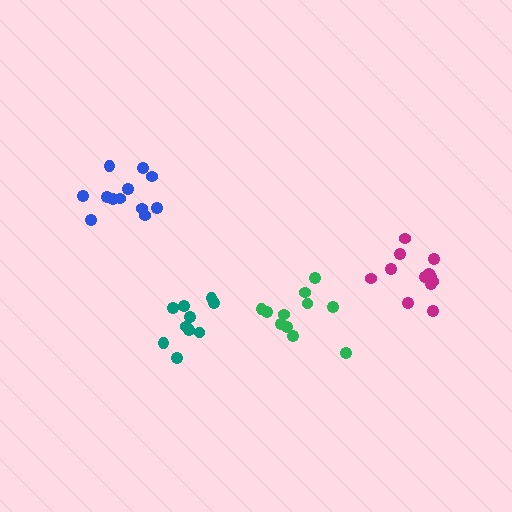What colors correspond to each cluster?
The clusters are colored: blue, teal, magenta, green.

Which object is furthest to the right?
The magenta cluster is rightmost.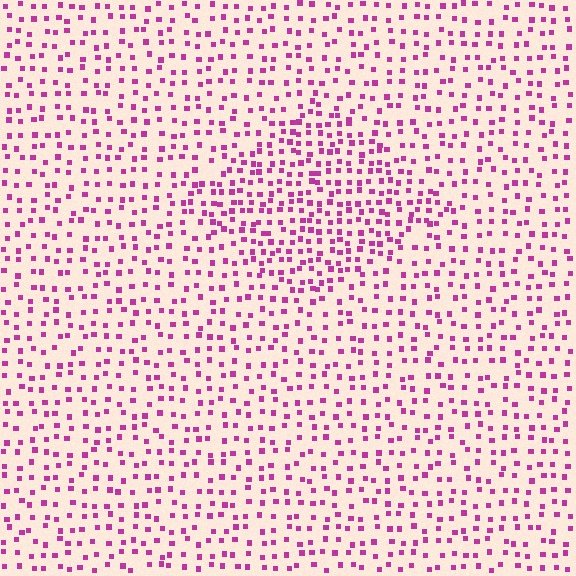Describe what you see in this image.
The image contains small magenta elements arranged at two different densities. A diamond-shaped region is visible where the elements are more densely packed than the surrounding area.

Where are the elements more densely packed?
The elements are more densely packed inside the diamond boundary.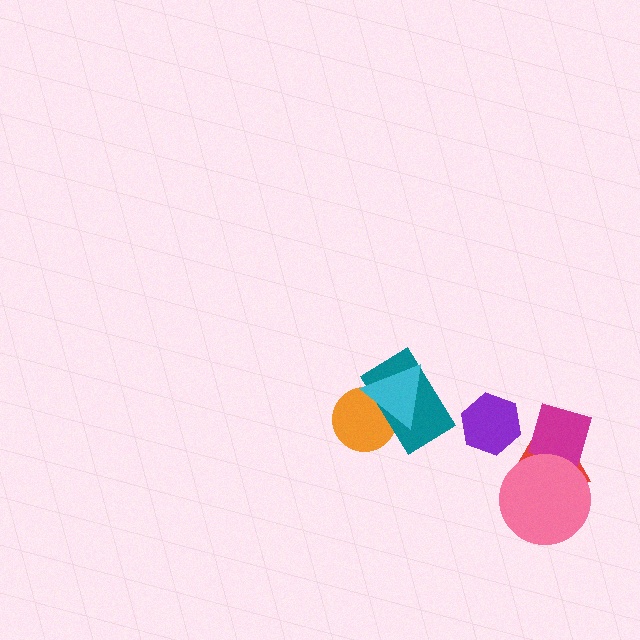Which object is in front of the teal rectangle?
The cyan triangle is in front of the teal rectangle.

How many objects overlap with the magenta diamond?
2 objects overlap with the magenta diamond.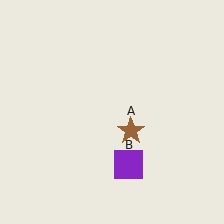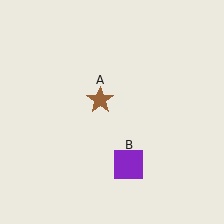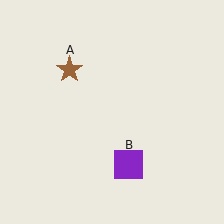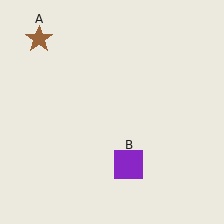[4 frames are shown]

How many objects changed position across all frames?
1 object changed position: brown star (object A).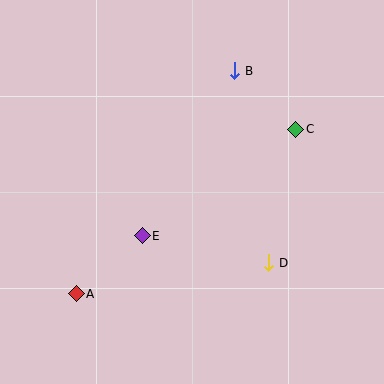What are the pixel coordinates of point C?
Point C is at (296, 129).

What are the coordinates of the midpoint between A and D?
The midpoint between A and D is at (172, 278).